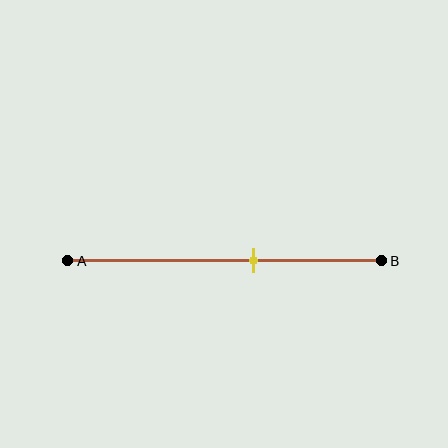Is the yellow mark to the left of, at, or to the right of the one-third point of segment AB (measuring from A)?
The yellow mark is to the right of the one-third point of segment AB.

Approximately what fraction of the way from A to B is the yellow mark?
The yellow mark is approximately 60% of the way from A to B.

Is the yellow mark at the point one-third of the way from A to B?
No, the mark is at about 60% from A, not at the 33% one-third point.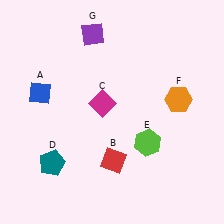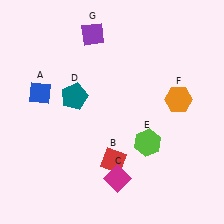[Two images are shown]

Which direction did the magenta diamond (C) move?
The magenta diamond (C) moved down.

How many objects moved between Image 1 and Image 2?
2 objects moved between the two images.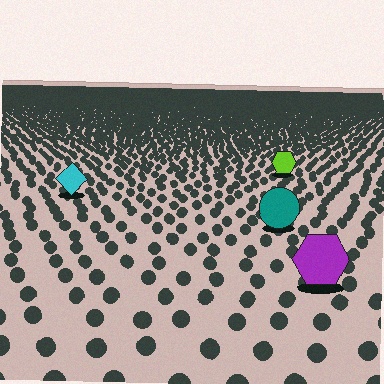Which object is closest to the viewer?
The purple hexagon is closest. The texture marks near it are larger and more spread out.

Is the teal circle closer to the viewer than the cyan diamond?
Yes. The teal circle is closer — you can tell from the texture gradient: the ground texture is coarser near it.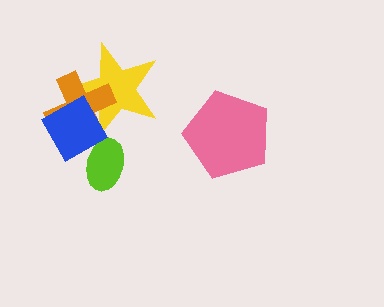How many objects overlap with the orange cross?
2 objects overlap with the orange cross.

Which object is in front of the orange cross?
The blue diamond is in front of the orange cross.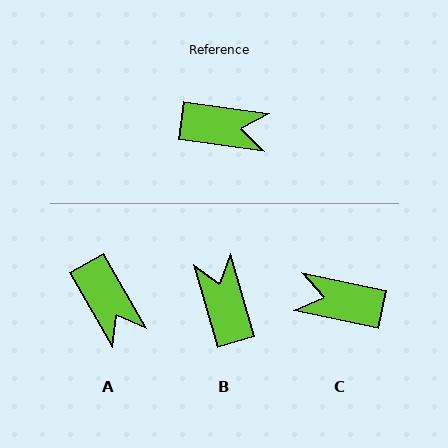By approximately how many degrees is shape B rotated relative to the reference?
Approximately 114 degrees counter-clockwise.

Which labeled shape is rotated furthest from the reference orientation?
C, about 176 degrees away.